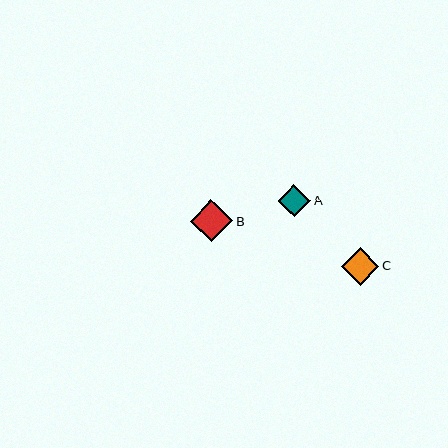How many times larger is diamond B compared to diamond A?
Diamond B is approximately 1.3 times the size of diamond A.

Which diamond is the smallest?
Diamond A is the smallest with a size of approximately 32 pixels.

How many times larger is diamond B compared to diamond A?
Diamond B is approximately 1.3 times the size of diamond A.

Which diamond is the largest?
Diamond B is the largest with a size of approximately 42 pixels.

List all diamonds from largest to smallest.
From largest to smallest: B, C, A.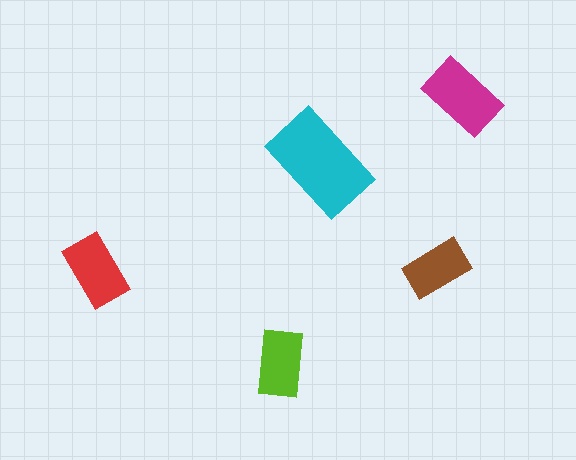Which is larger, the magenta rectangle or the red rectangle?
The magenta one.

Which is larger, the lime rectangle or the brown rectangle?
The lime one.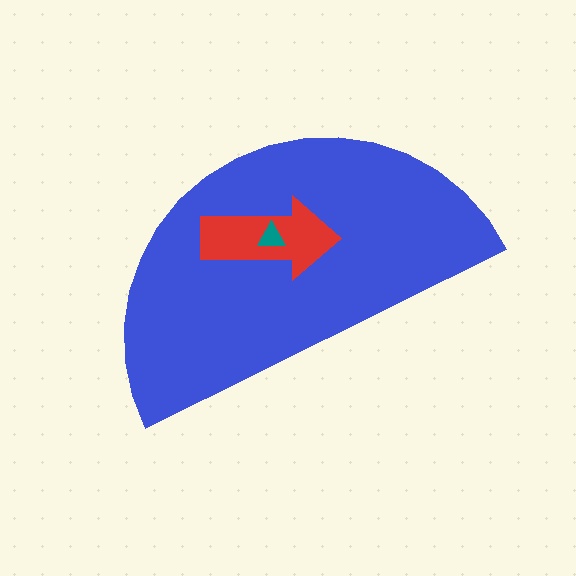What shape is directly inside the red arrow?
The teal triangle.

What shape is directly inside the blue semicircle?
The red arrow.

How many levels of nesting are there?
3.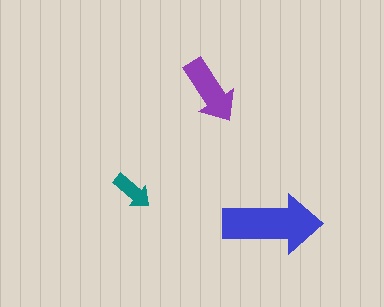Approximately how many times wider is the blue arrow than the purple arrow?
About 1.5 times wider.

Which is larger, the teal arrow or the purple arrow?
The purple one.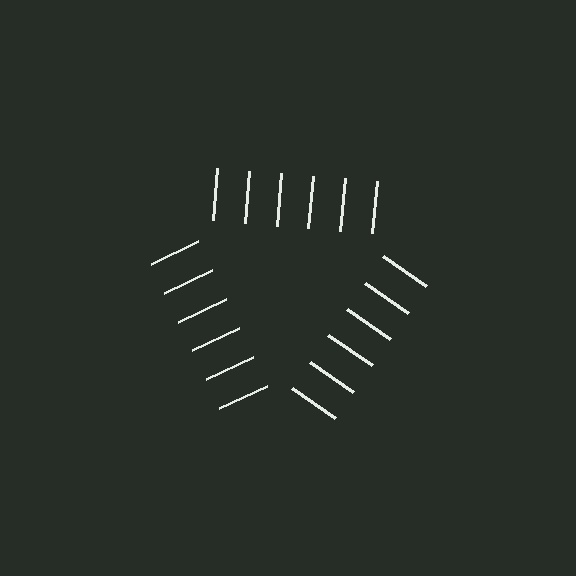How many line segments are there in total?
18 — 6 along each of the 3 edges.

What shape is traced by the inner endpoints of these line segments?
An illusory triangle — the line segments terminate on its edges but no continuous stroke is drawn.